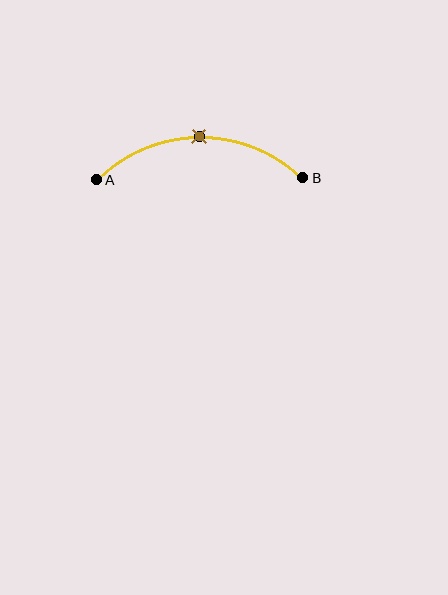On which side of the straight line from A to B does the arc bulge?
The arc bulges above the straight line connecting A and B.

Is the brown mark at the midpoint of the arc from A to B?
Yes. The brown mark lies on the arc at equal arc-length from both A and B — it is the arc midpoint.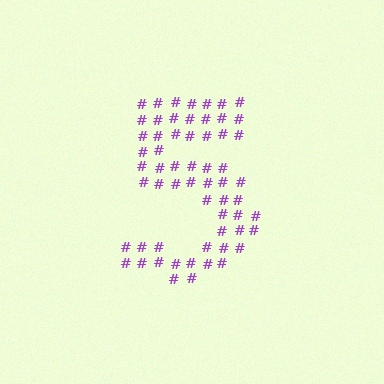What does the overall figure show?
The overall figure shows the digit 5.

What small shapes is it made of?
It is made of small hash symbols.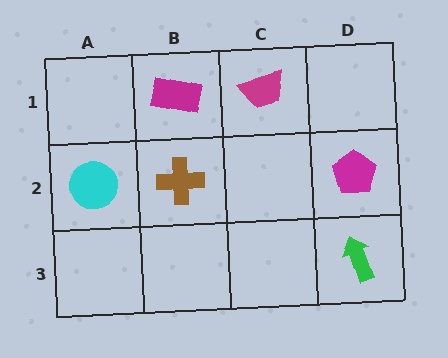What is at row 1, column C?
A magenta trapezoid.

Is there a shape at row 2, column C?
No, that cell is empty.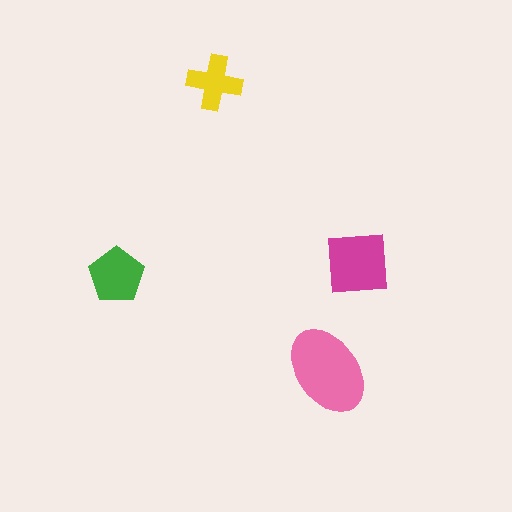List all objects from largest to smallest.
The pink ellipse, the magenta square, the green pentagon, the yellow cross.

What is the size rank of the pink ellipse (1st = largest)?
1st.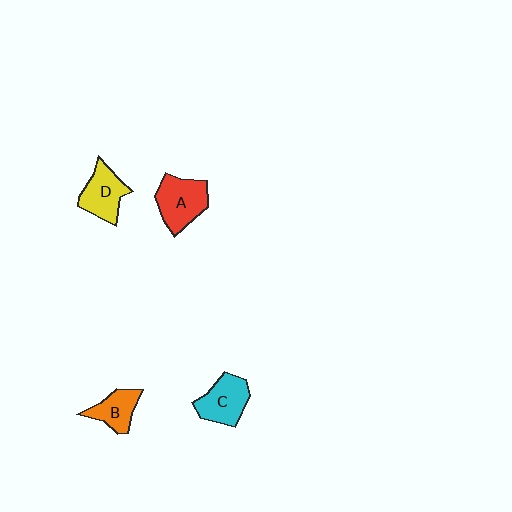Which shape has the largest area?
Shape A (red).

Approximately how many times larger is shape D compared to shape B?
Approximately 1.3 times.